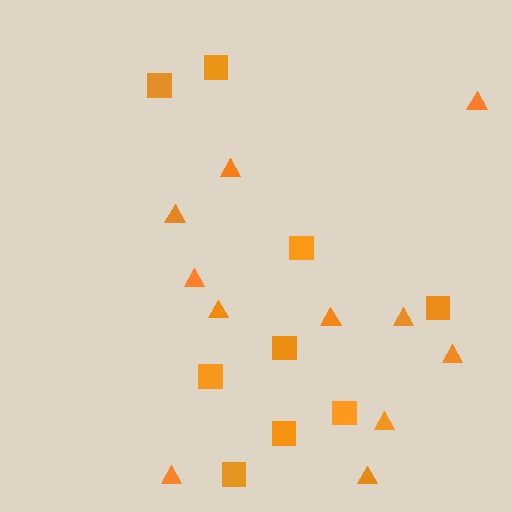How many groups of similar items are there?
There are 2 groups: one group of squares (9) and one group of triangles (11).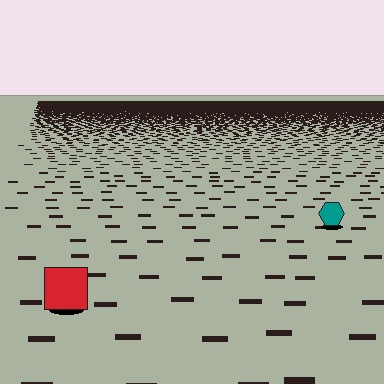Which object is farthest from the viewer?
The teal hexagon is farthest from the viewer. It appears smaller and the ground texture around it is denser.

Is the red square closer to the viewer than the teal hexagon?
Yes. The red square is closer — you can tell from the texture gradient: the ground texture is coarser near it.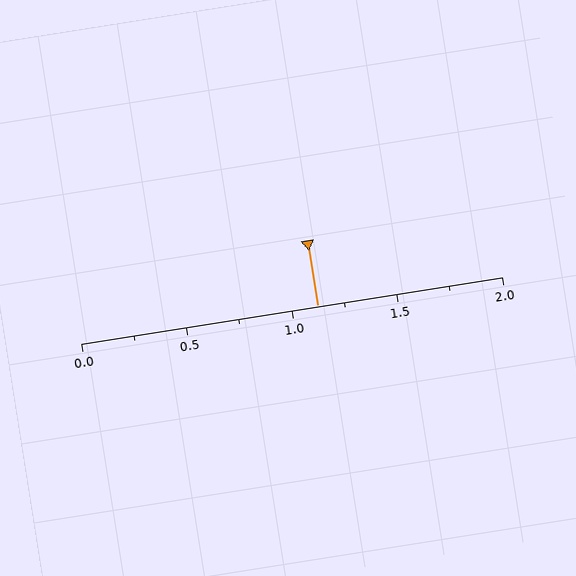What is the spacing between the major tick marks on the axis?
The major ticks are spaced 0.5 apart.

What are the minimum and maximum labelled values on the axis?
The axis runs from 0.0 to 2.0.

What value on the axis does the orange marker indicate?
The marker indicates approximately 1.12.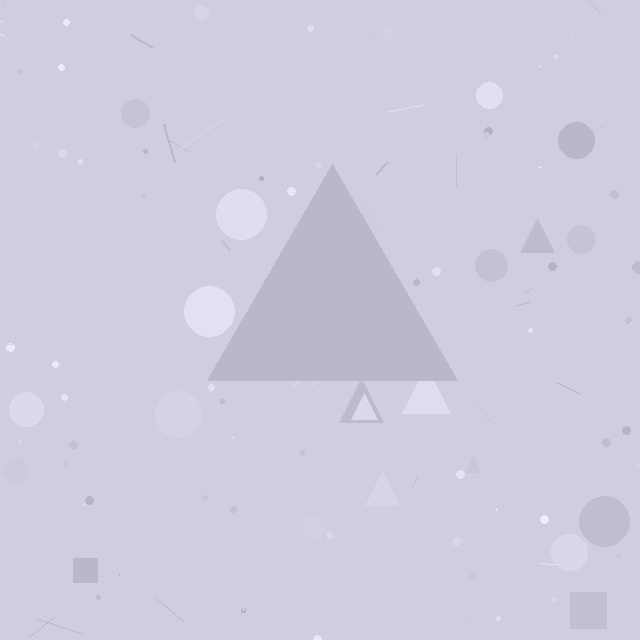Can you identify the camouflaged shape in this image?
The camouflaged shape is a triangle.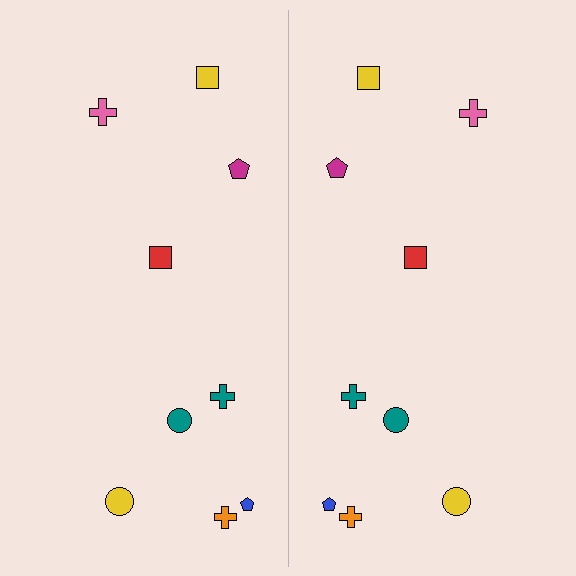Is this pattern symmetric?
Yes, this pattern has bilateral (reflection) symmetry.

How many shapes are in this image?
There are 18 shapes in this image.